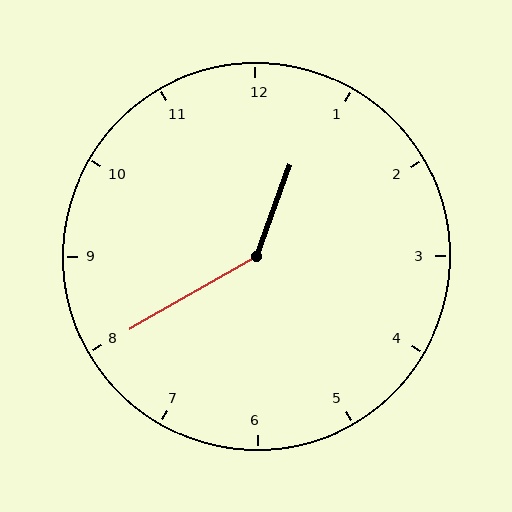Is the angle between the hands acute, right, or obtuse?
It is obtuse.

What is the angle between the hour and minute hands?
Approximately 140 degrees.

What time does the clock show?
12:40.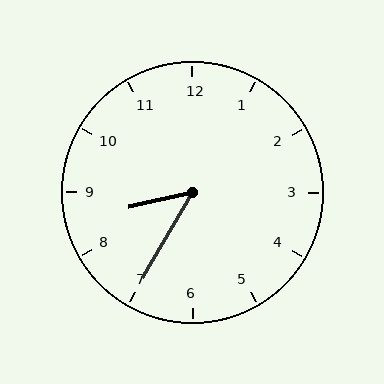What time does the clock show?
8:35.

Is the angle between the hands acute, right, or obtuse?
It is acute.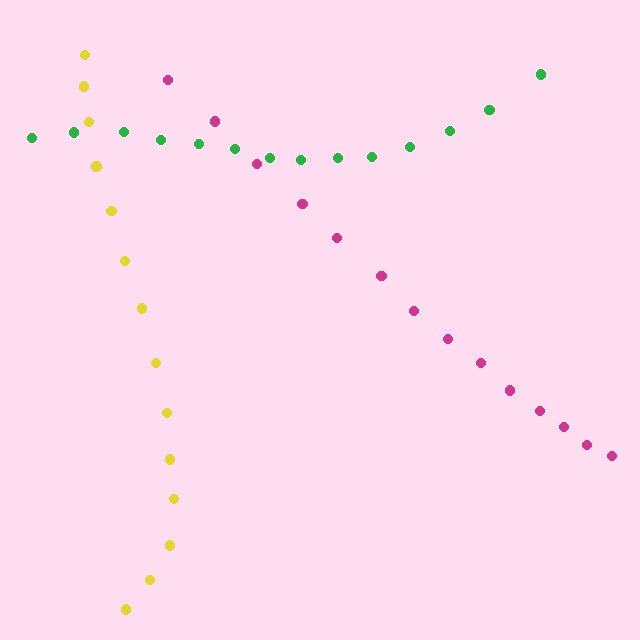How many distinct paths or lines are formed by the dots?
There are 3 distinct paths.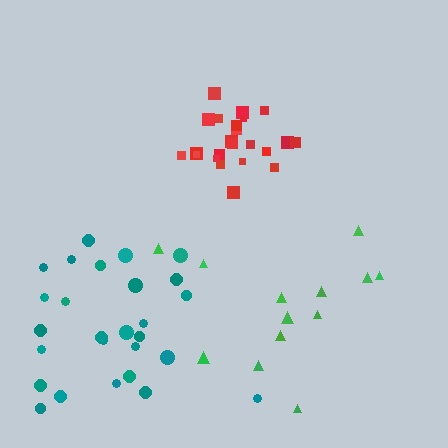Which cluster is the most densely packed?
Red.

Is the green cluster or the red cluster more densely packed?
Red.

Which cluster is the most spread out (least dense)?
Green.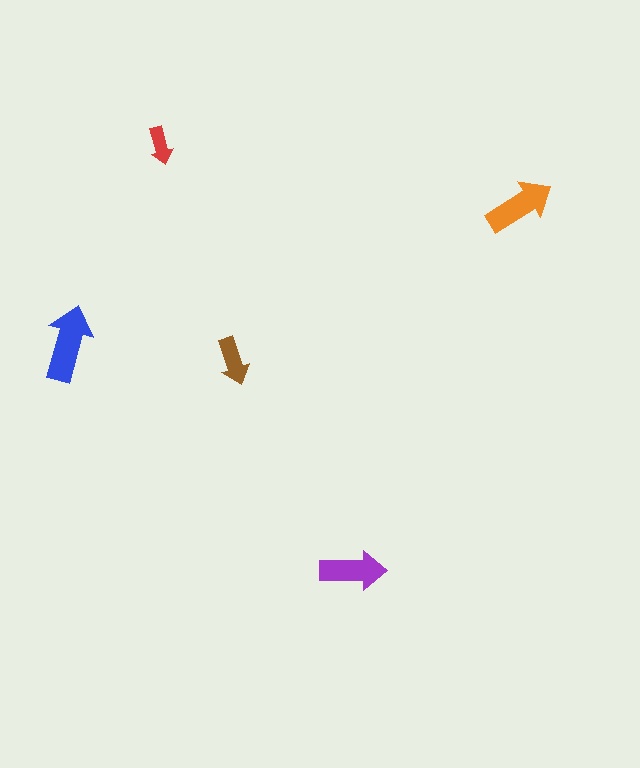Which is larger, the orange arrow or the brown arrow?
The orange one.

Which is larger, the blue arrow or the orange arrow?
The blue one.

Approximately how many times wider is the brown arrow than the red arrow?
About 1.5 times wider.